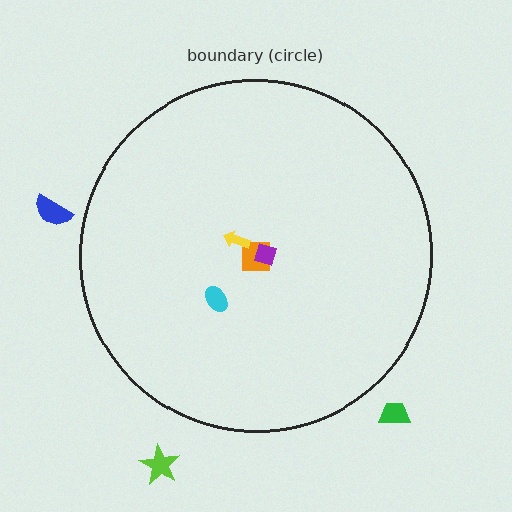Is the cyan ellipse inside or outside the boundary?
Inside.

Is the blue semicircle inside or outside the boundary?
Outside.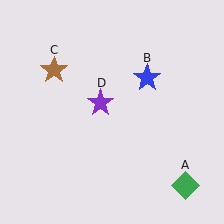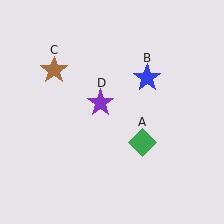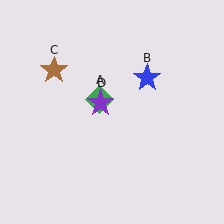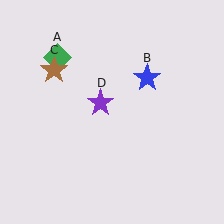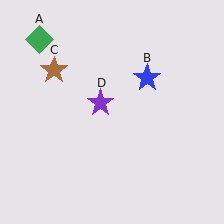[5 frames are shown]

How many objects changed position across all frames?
1 object changed position: green diamond (object A).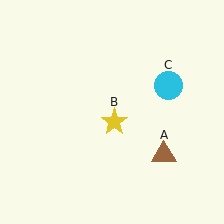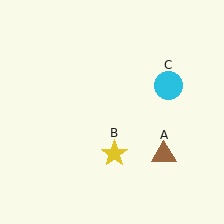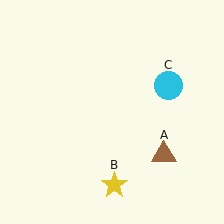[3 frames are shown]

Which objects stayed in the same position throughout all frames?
Brown triangle (object A) and cyan circle (object C) remained stationary.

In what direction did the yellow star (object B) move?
The yellow star (object B) moved down.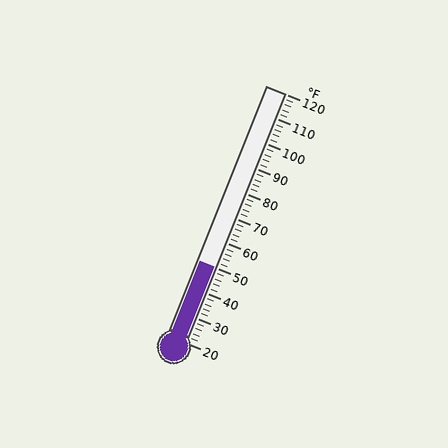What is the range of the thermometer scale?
The thermometer scale ranges from 20°F to 120°F.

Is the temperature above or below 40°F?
The temperature is above 40°F.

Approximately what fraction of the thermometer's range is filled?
The thermometer is filled to approximately 30% of its range.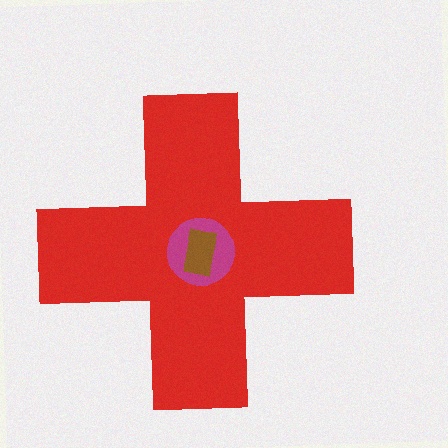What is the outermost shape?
The red cross.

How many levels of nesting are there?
3.